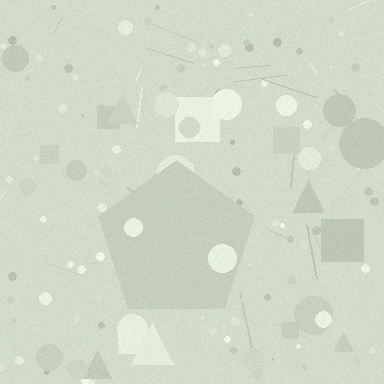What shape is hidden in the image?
A pentagon is hidden in the image.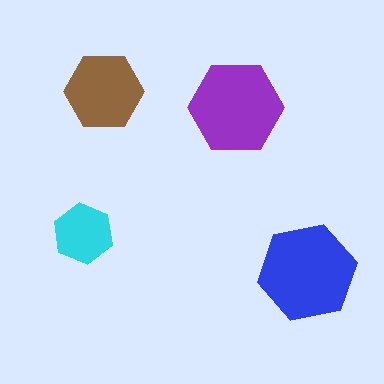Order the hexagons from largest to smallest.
the blue one, the purple one, the brown one, the cyan one.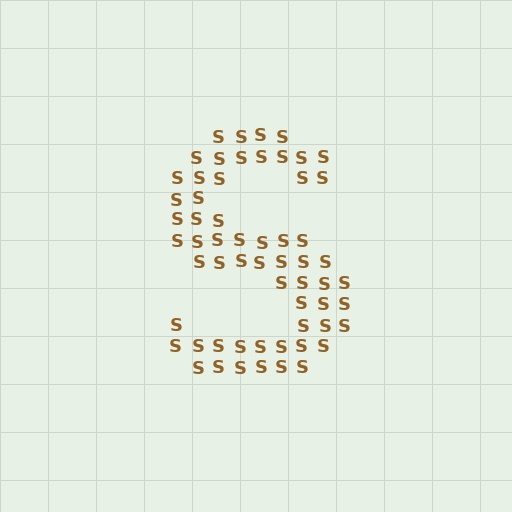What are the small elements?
The small elements are letter S's.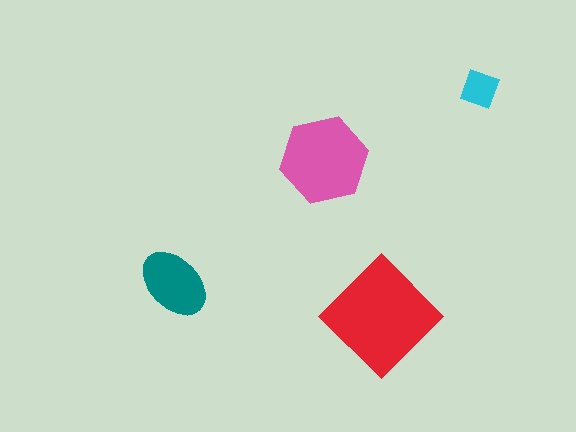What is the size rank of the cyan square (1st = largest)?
4th.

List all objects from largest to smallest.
The red diamond, the pink hexagon, the teal ellipse, the cyan square.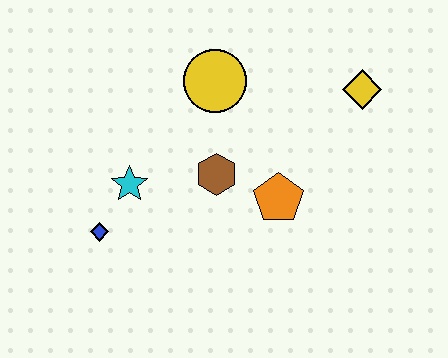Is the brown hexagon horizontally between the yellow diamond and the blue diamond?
Yes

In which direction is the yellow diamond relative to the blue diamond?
The yellow diamond is to the right of the blue diamond.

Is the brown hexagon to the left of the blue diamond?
No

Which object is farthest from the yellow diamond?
The blue diamond is farthest from the yellow diamond.